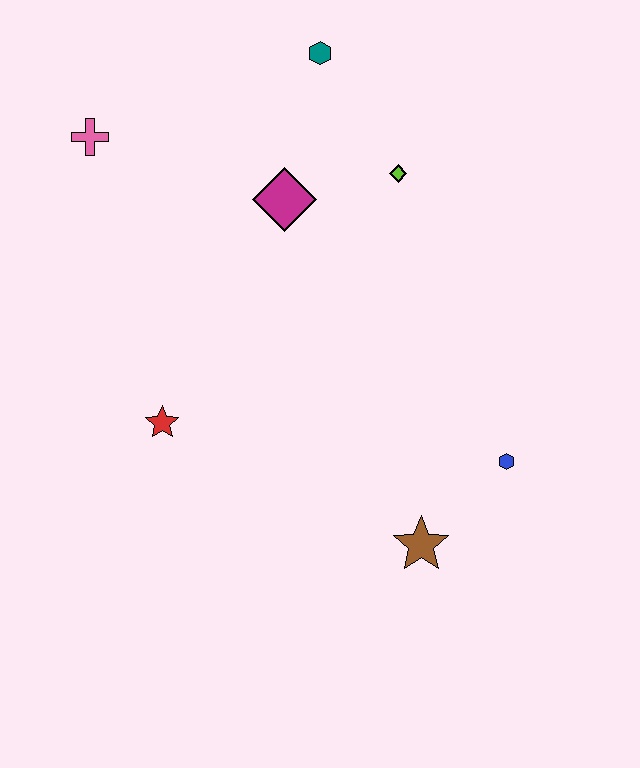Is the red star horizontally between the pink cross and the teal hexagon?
Yes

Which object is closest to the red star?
The magenta diamond is closest to the red star.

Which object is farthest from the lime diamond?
The brown star is farthest from the lime diamond.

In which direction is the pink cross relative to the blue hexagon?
The pink cross is to the left of the blue hexagon.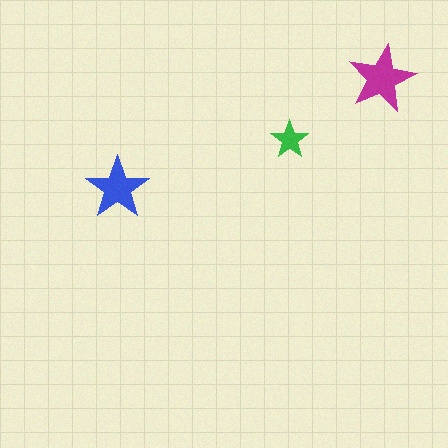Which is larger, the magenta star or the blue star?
The magenta one.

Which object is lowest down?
The blue star is bottommost.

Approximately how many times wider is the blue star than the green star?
About 1.5 times wider.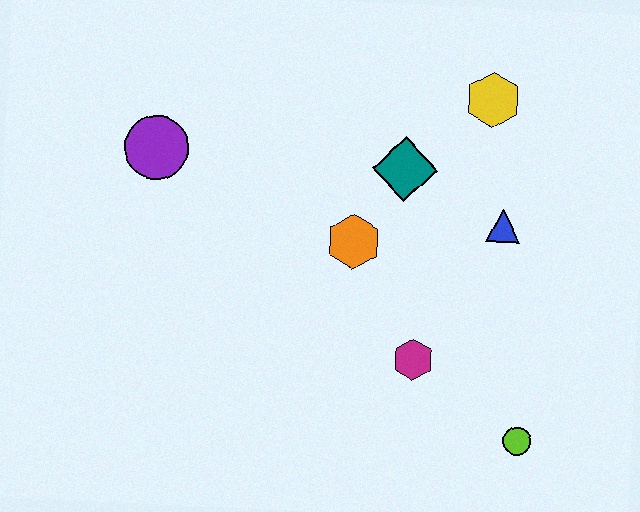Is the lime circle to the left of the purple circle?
No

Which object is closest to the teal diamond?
The orange hexagon is closest to the teal diamond.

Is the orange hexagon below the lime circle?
No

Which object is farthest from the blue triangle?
The purple circle is farthest from the blue triangle.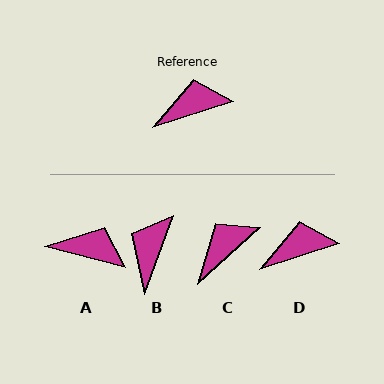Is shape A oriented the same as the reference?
No, it is off by about 32 degrees.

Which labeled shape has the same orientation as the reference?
D.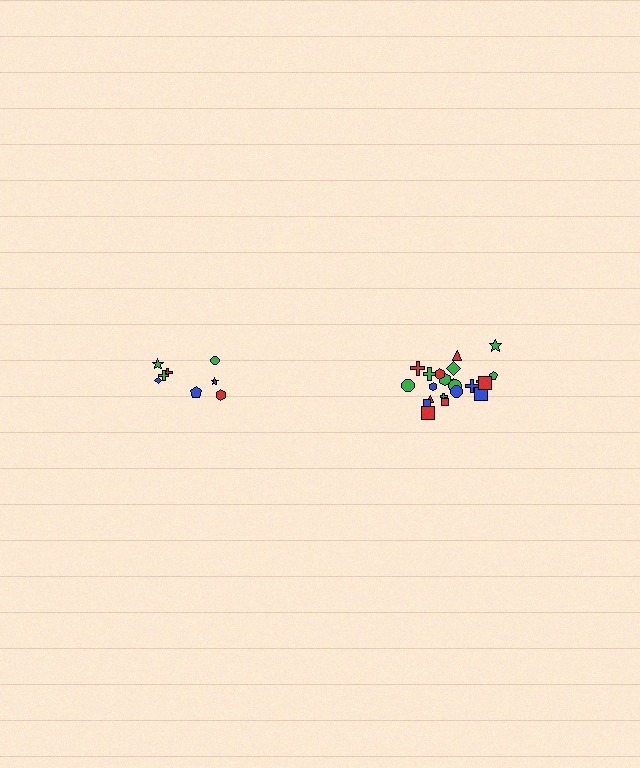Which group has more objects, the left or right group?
The right group.